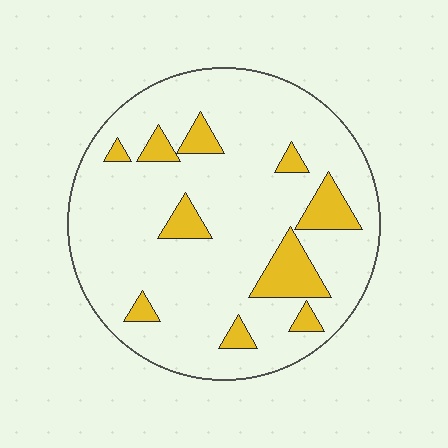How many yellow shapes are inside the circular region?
10.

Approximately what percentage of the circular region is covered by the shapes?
Approximately 15%.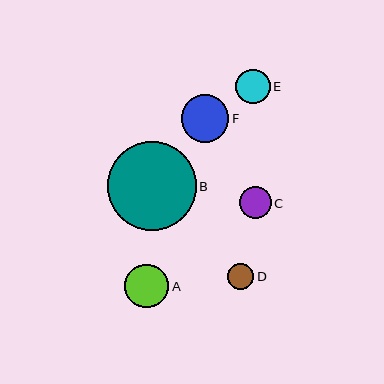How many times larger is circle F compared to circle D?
Circle F is approximately 1.8 times the size of circle D.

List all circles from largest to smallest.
From largest to smallest: B, F, A, E, C, D.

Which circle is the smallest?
Circle D is the smallest with a size of approximately 26 pixels.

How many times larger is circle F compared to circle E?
Circle F is approximately 1.4 times the size of circle E.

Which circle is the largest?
Circle B is the largest with a size of approximately 89 pixels.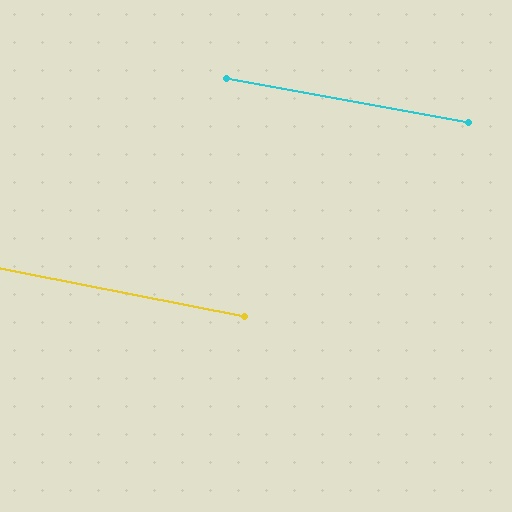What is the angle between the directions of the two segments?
Approximately 1 degree.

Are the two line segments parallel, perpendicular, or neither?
Parallel — their directions differ by only 0.9°.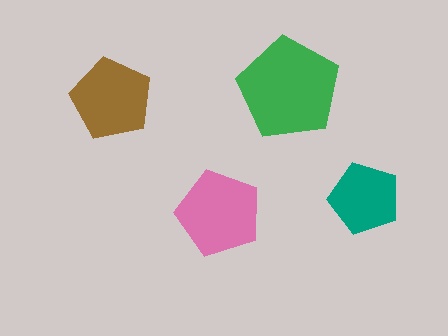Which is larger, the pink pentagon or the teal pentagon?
The pink one.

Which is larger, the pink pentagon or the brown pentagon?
The pink one.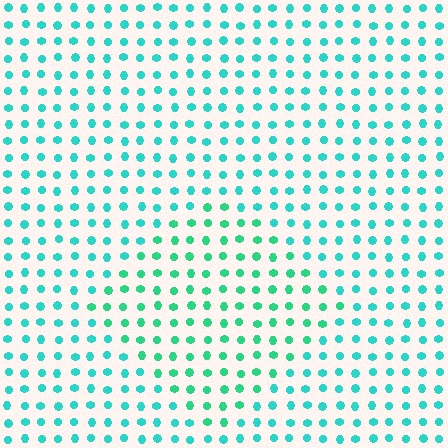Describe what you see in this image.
The image is filled with small cyan elements in a uniform arrangement. A diamond-shaped region is visible where the elements are tinted to a slightly different hue, forming a subtle color boundary.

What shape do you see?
I see a diamond.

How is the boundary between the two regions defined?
The boundary is defined purely by a slight shift in hue (about 24 degrees). Spacing, size, and orientation are identical on both sides.